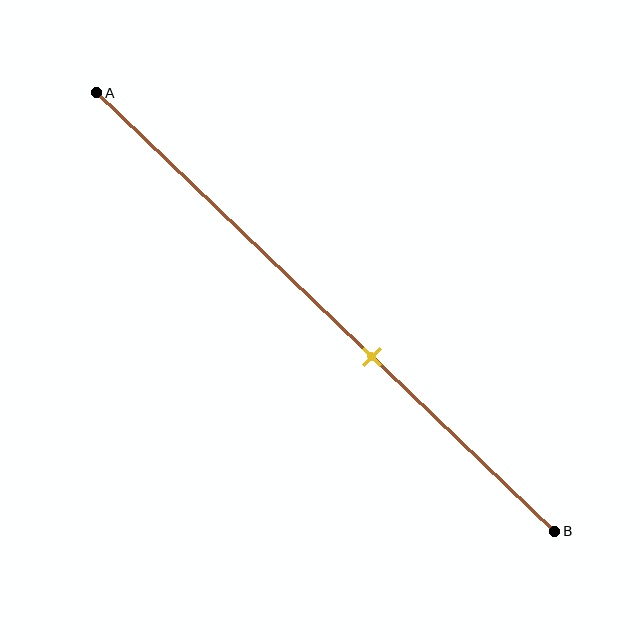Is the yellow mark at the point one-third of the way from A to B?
No, the mark is at about 60% from A, not at the 33% one-third point.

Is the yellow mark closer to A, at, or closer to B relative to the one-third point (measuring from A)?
The yellow mark is closer to point B than the one-third point of segment AB.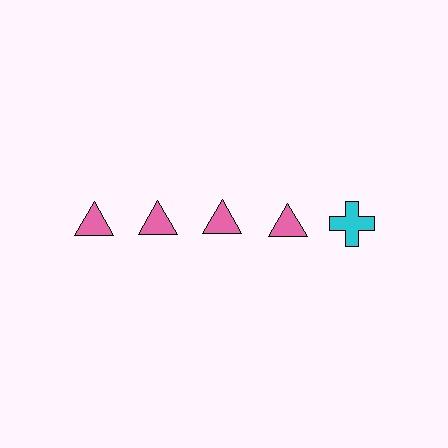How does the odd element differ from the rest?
It differs in both color (cyan instead of pink) and shape (cross instead of triangle).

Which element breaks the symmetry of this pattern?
The cyan cross in the top row, rightmost column breaks the symmetry. All other shapes are pink triangles.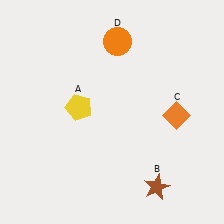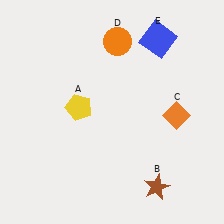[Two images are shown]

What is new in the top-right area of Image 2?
A blue square (E) was added in the top-right area of Image 2.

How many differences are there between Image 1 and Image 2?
There is 1 difference between the two images.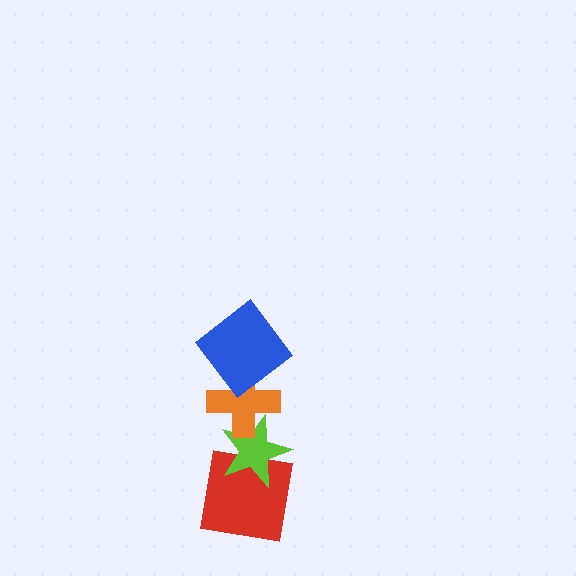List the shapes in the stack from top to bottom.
From top to bottom: the blue diamond, the orange cross, the lime star, the red square.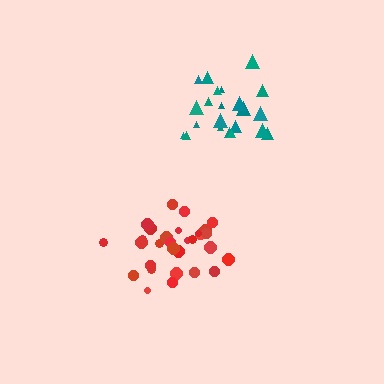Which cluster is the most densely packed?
Red.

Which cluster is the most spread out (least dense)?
Teal.